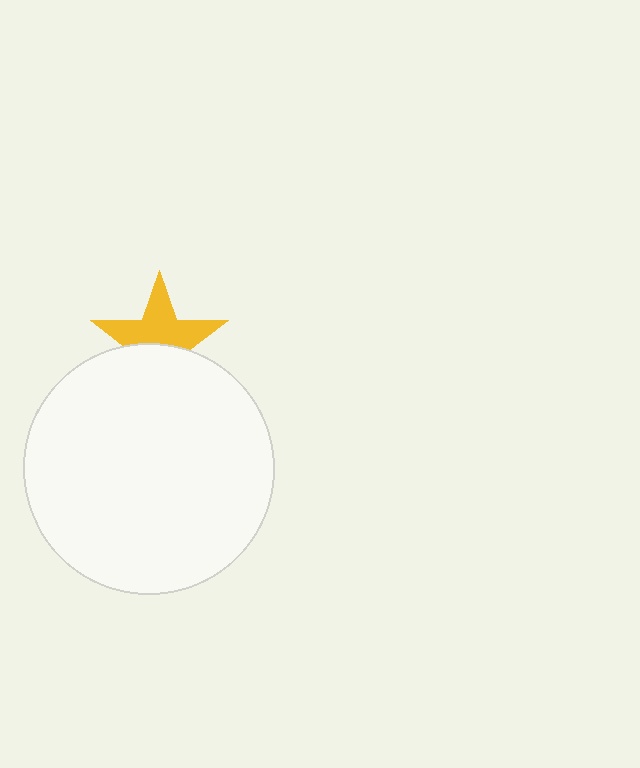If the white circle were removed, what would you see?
You would see the complete yellow star.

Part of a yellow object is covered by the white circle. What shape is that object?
It is a star.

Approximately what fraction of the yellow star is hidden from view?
Roughly 43% of the yellow star is hidden behind the white circle.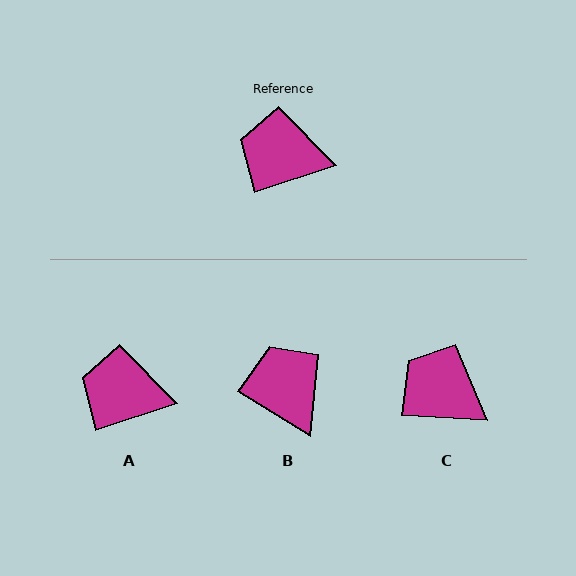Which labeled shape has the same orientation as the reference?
A.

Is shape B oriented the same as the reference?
No, it is off by about 50 degrees.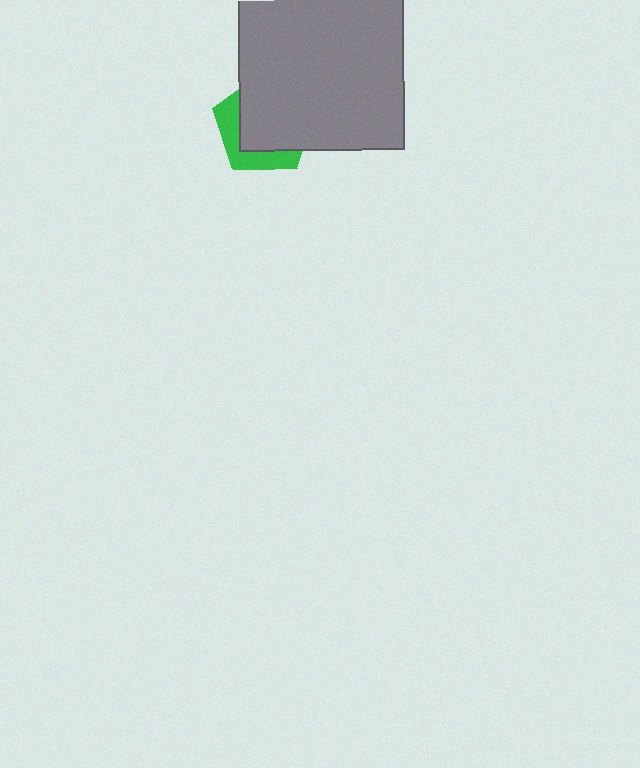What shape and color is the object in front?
The object in front is a gray rectangle.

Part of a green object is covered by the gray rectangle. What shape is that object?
It is a pentagon.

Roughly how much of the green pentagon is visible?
A small part of it is visible (roughly 33%).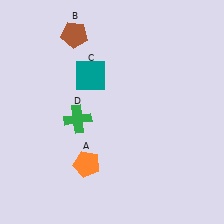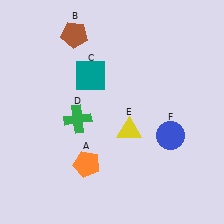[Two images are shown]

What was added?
A yellow triangle (E), a blue circle (F) were added in Image 2.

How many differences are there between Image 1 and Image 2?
There are 2 differences between the two images.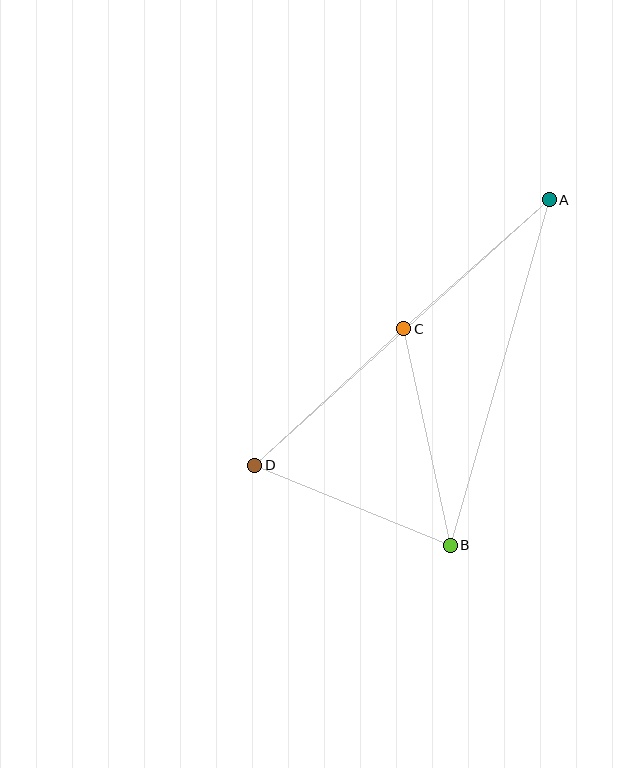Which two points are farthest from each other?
Points A and D are farthest from each other.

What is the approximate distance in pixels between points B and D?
The distance between B and D is approximately 211 pixels.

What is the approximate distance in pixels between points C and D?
The distance between C and D is approximately 202 pixels.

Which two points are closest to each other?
Points A and C are closest to each other.